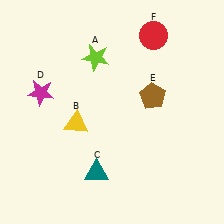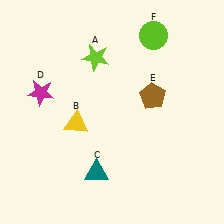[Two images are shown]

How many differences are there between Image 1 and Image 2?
There is 1 difference between the two images.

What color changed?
The circle (F) changed from red in Image 1 to lime in Image 2.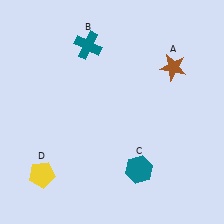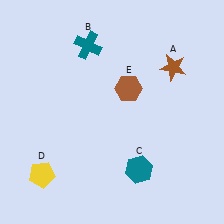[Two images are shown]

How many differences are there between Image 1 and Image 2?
There is 1 difference between the two images.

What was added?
A brown hexagon (E) was added in Image 2.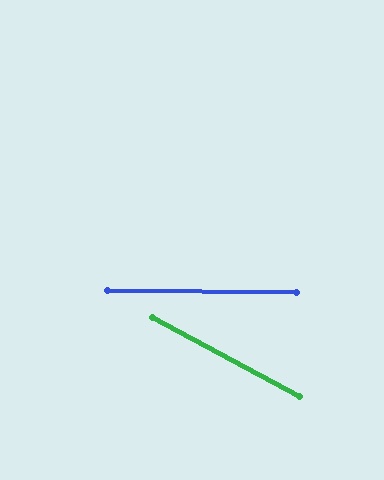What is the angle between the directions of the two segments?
Approximately 28 degrees.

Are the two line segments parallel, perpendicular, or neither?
Neither parallel nor perpendicular — they differ by about 28°.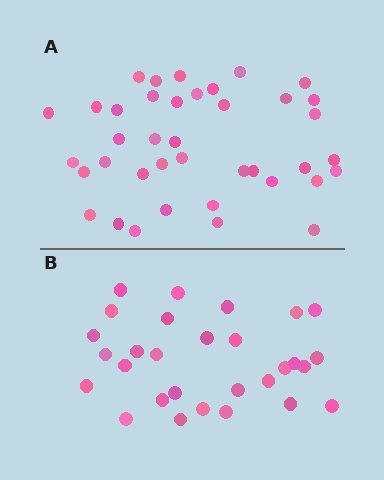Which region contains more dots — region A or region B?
Region A (the top region) has more dots.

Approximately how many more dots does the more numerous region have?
Region A has roughly 10 or so more dots than region B.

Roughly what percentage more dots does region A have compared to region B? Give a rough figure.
About 35% more.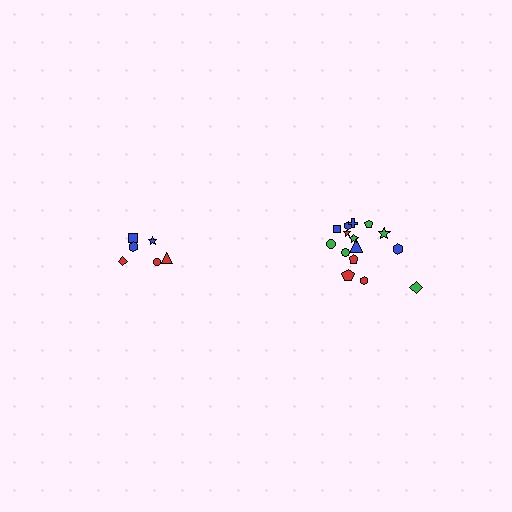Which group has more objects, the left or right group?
The right group.